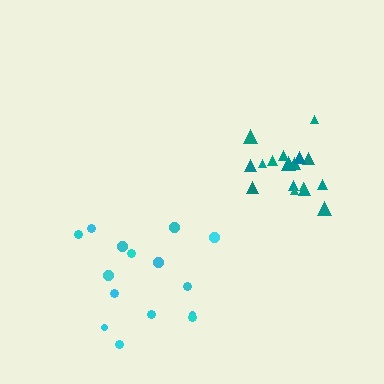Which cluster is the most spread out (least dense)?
Cyan.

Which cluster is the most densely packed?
Teal.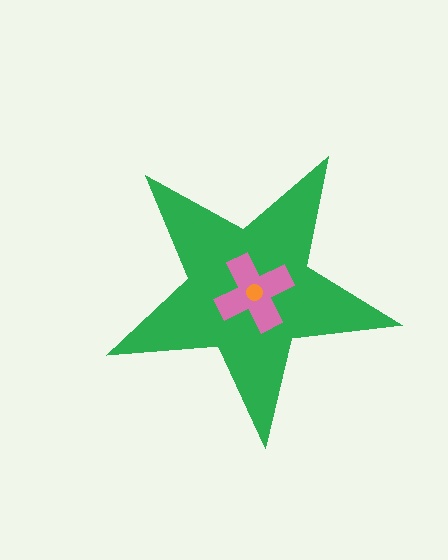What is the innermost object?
The orange circle.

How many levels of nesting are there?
3.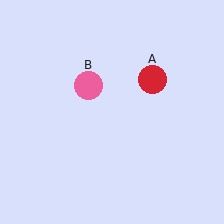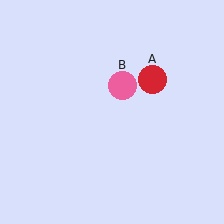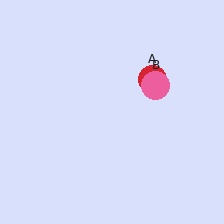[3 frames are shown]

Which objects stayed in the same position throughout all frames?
Red circle (object A) remained stationary.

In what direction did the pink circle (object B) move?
The pink circle (object B) moved right.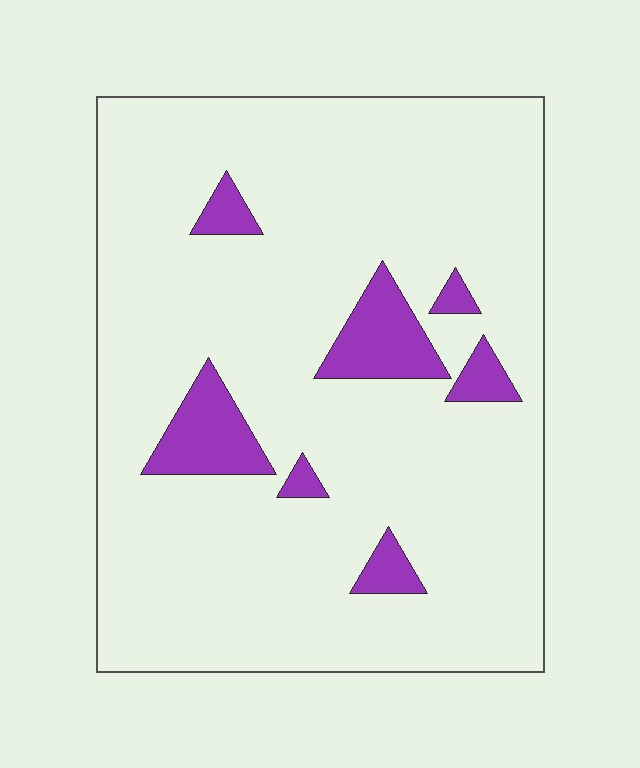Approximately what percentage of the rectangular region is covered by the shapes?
Approximately 10%.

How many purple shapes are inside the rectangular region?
7.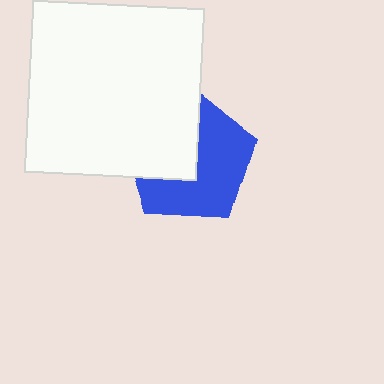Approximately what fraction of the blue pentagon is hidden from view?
Roughly 43% of the blue pentagon is hidden behind the white square.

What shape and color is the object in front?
The object in front is a white square.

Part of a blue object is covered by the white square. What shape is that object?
It is a pentagon.